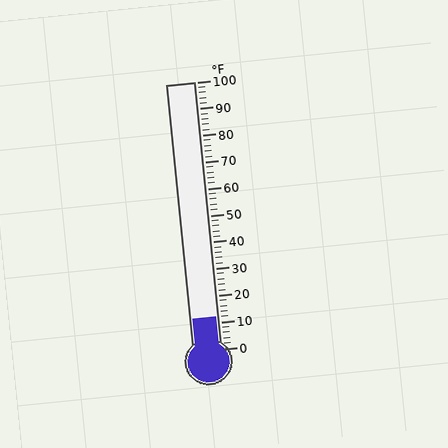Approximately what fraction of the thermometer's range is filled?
The thermometer is filled to approximately 10% of its range.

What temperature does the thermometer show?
The thermometer shows approximately 12°F.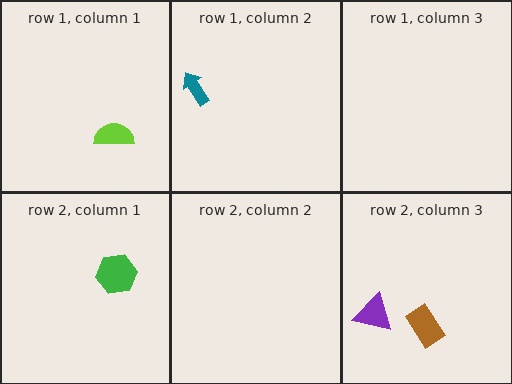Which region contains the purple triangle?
The row 2, column 3 region.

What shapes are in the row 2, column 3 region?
The purple triangle, the brown rectangle.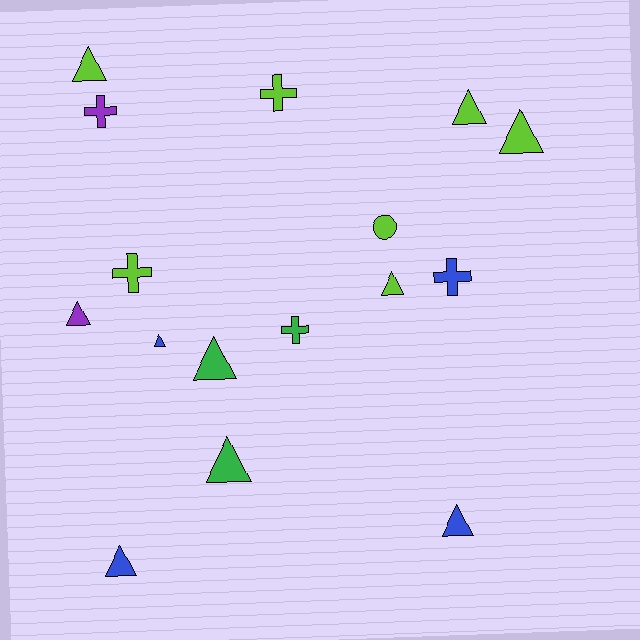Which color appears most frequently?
Lime, with 7 objects.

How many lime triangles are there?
There are 4 lime triangles.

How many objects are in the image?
There are 16 objects.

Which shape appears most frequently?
Triangle, with 10 objects.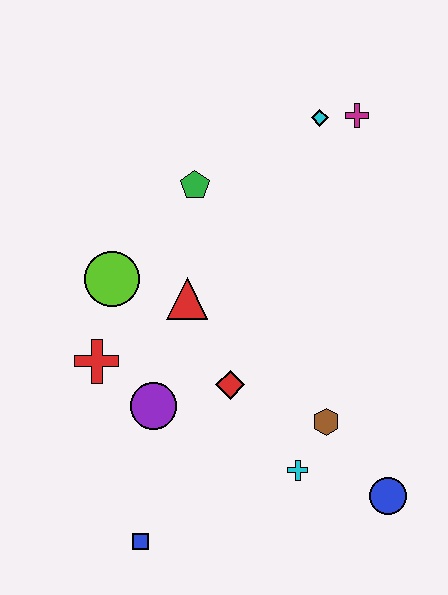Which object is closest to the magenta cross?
The cyan diamond is closest to the magenta cross.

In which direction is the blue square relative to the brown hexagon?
The blue square is to the left of the brown hexagon.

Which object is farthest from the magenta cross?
The blue square is farthest from the magenta cross.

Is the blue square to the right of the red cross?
Yes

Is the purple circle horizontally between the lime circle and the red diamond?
Yes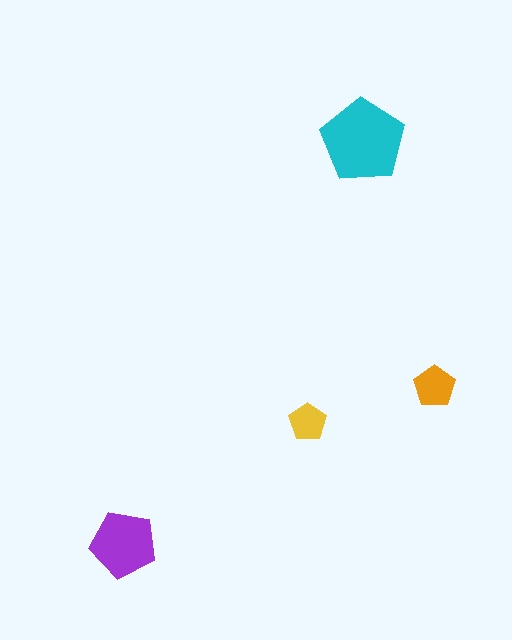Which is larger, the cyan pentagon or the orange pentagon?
The cyan one.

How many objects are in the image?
There are 4 objects in the image.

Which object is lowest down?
The purple pentagon is bottommost.